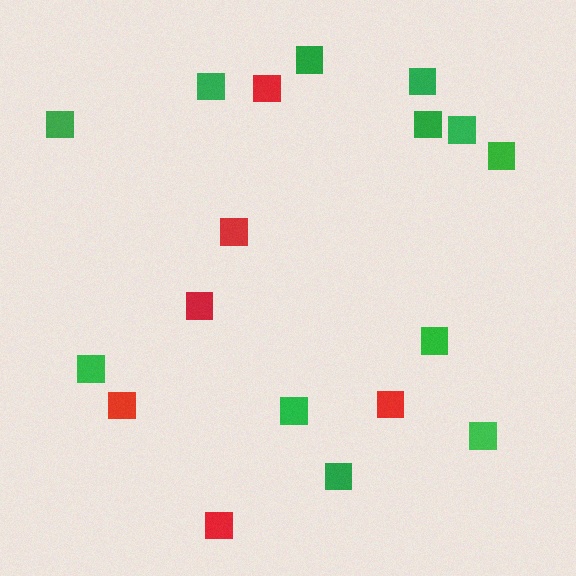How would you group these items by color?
There are 2 groups: one group of green squares (12) and one group of red squares (6).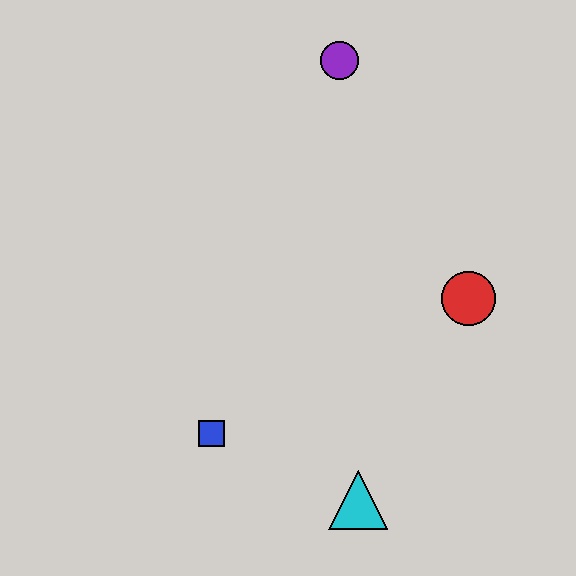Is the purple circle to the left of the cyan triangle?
Yes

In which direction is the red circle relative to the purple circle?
The red circle is below the purple circle.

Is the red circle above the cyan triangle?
Yes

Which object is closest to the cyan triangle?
The blue square is closest to the cyan triangle.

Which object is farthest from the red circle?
The blue square is farthest from the red circle.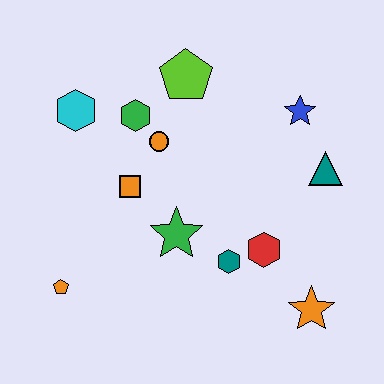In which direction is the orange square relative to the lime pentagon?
The orange square is below the lime pentagon.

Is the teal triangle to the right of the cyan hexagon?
Yes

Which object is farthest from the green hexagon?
The orange star is farthest from the green hexagon.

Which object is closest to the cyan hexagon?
The green hexagon is closest to the cyan hexagon.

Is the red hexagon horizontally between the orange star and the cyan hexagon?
Yes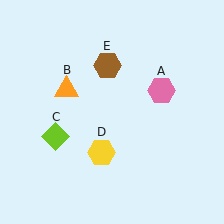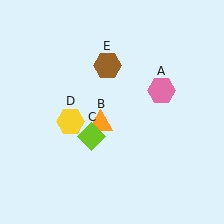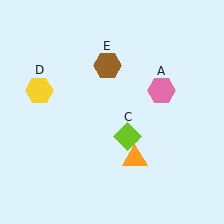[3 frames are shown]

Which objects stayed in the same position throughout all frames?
Pink hexagon (object A) and brown hexagon (object E) remained stationary.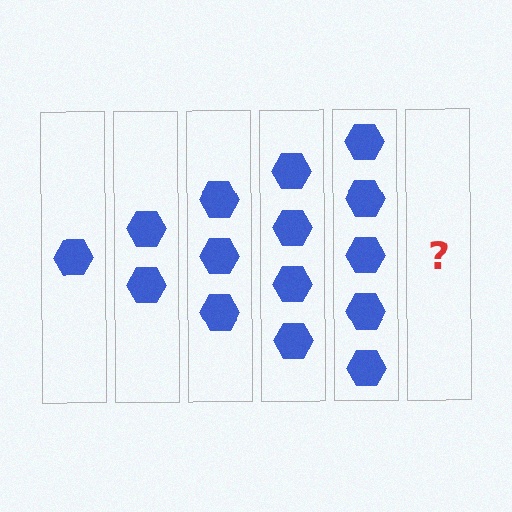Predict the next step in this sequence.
The next step is 6 hexagons.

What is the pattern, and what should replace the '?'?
The pattern is that each step adds one more hexagon. The '?' should be 6 hexagons.